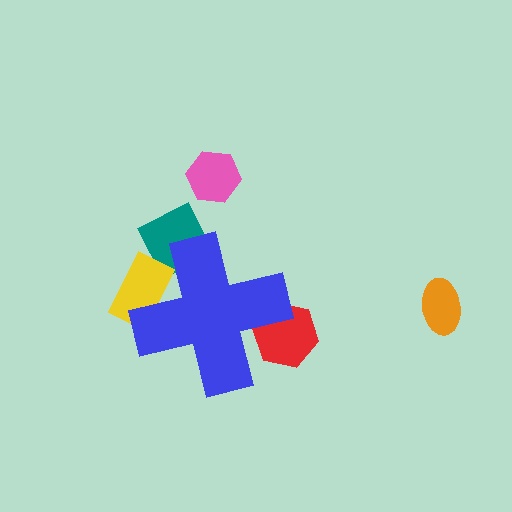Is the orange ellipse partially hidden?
No, the orange ellipse is fully visible.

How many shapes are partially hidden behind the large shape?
3 shapes are partially hidden.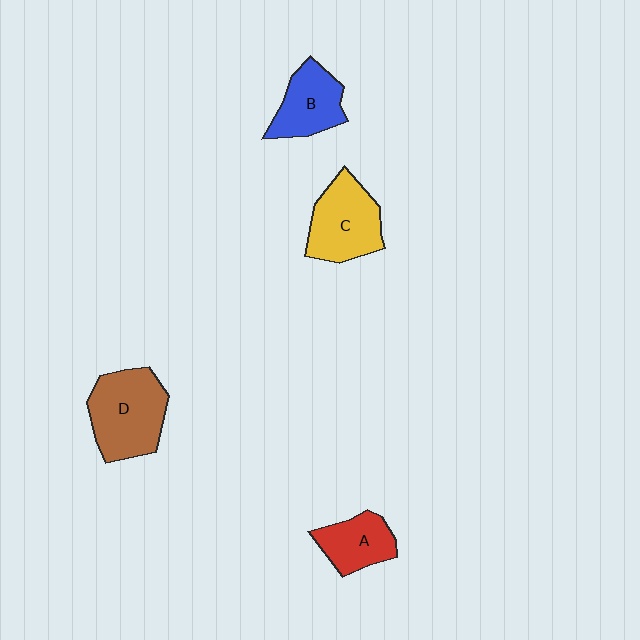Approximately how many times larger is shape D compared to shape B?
Approximately 1.5 times.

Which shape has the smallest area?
Shape A (red).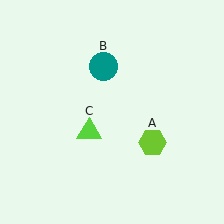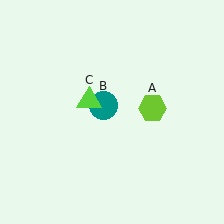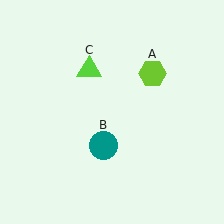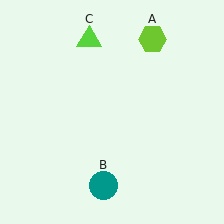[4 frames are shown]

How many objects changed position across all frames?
3 objects changed position: lime hexagon (object A), teal circle (object B), lime triangle (object C).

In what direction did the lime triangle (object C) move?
The lime triangle (object C) moved up.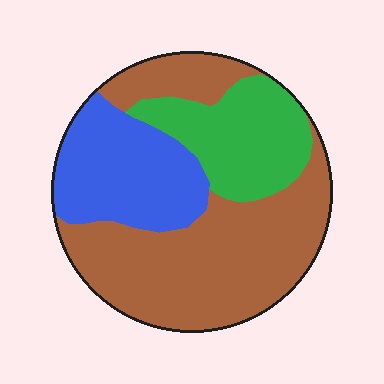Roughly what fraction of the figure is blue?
Blue covers roughly 25% of the figure.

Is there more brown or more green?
Brown.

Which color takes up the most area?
Brown, at roughly 55%.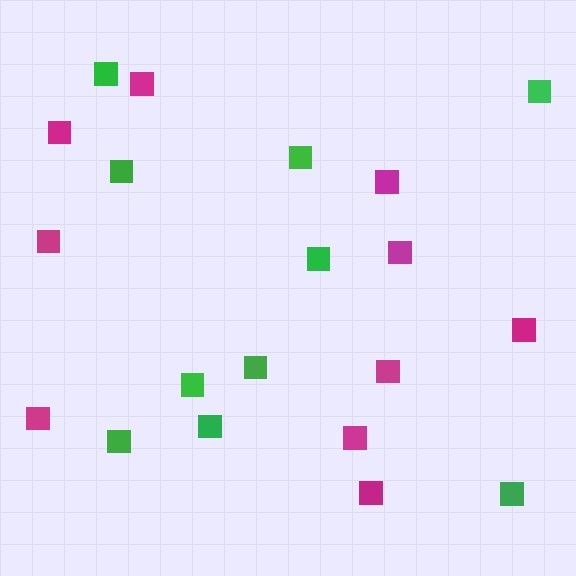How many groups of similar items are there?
There are 2 groups: one group of magenta squares (10) and one group of green squares (10).